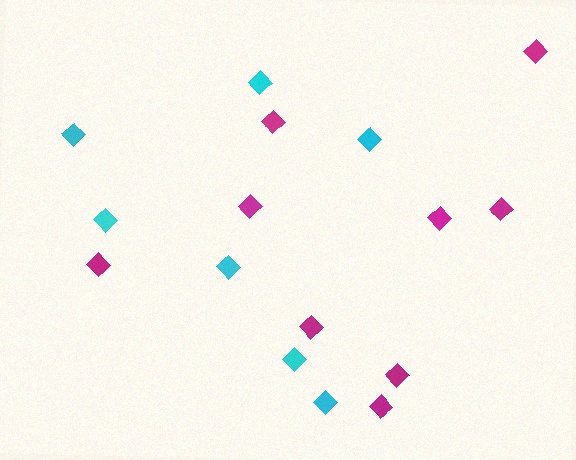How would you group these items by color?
There are 2 groups: one group of cyan diamonds (7) and one group of magenta diamonds (9).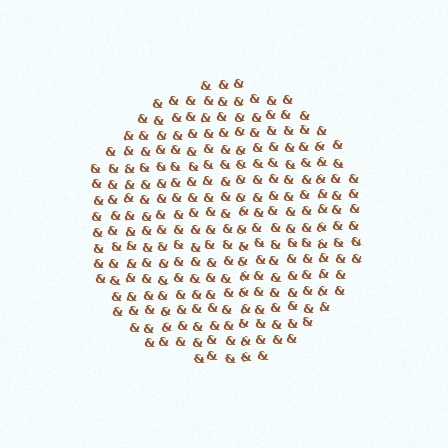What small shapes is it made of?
It is made of small ampersands.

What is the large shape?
The large shape is a circle.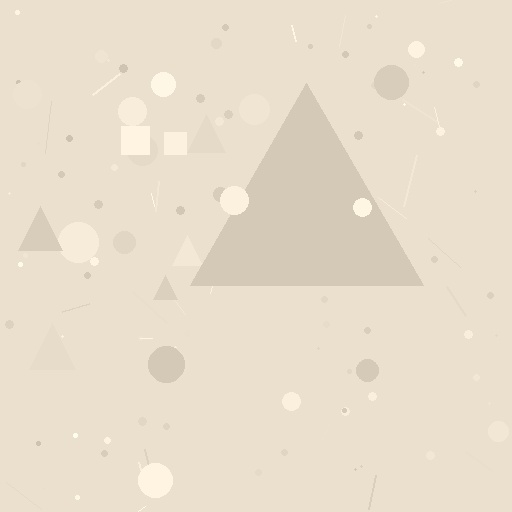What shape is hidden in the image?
A triangle is hidden in the image.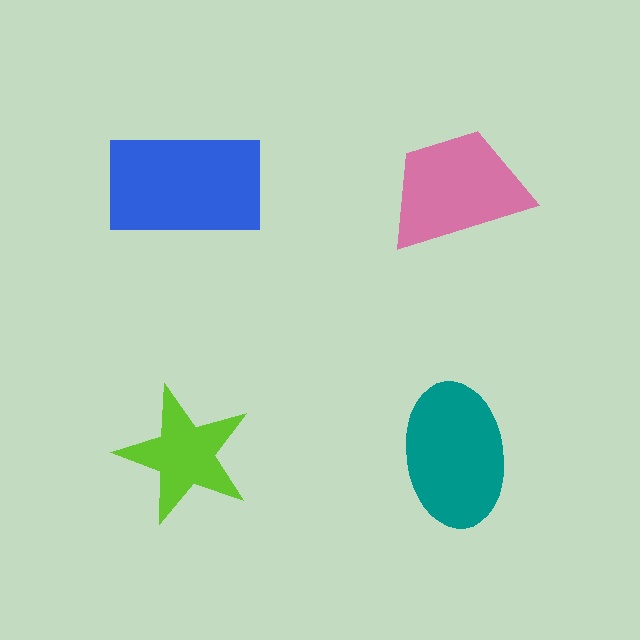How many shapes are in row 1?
2 shapes.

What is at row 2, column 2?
A teal ellipse.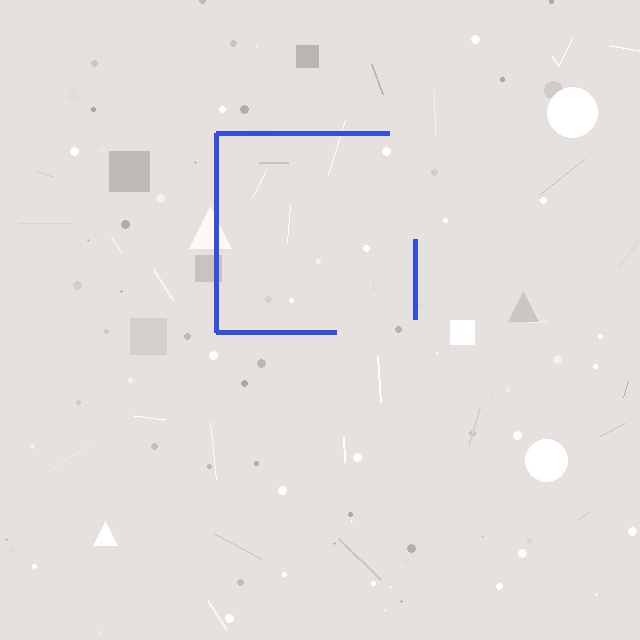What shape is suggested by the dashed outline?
The dashed outline suggests a square.